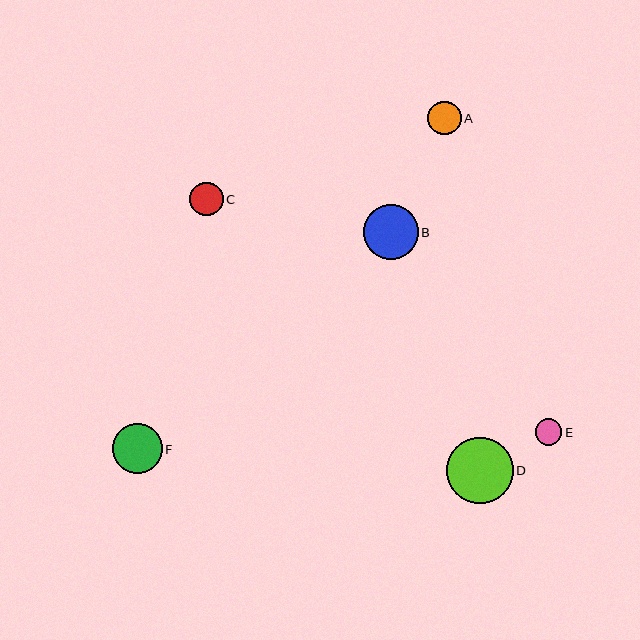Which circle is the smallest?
Circle E is the smallest with a size of approximately 27 pixels.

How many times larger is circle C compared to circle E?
Circle C is approximately 1.2 times the size of circle E.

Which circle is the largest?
Circle D is the largest with a size of approximately 66 pixels.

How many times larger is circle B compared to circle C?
Circle B is approximately 1.7 times the size of circle C.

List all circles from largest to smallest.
From largest to smallest: D, B, F, C, A, E.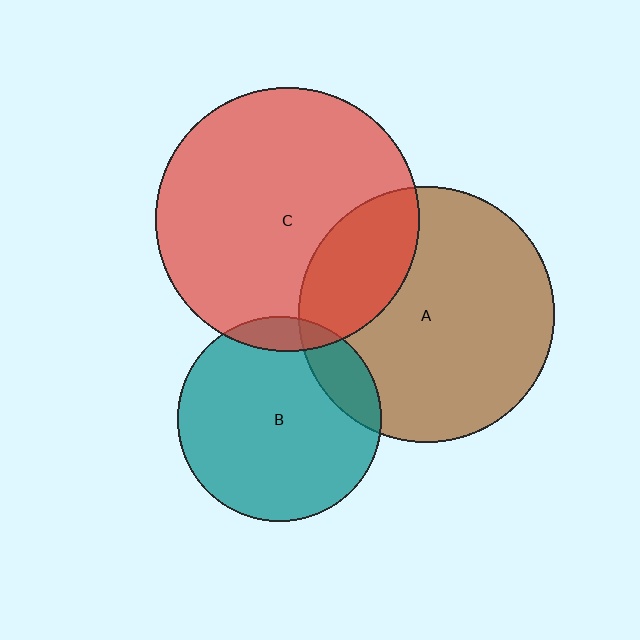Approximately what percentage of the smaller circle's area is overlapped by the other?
Approximately 25%.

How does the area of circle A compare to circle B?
Approximately 1.6 times.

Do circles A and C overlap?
Yes.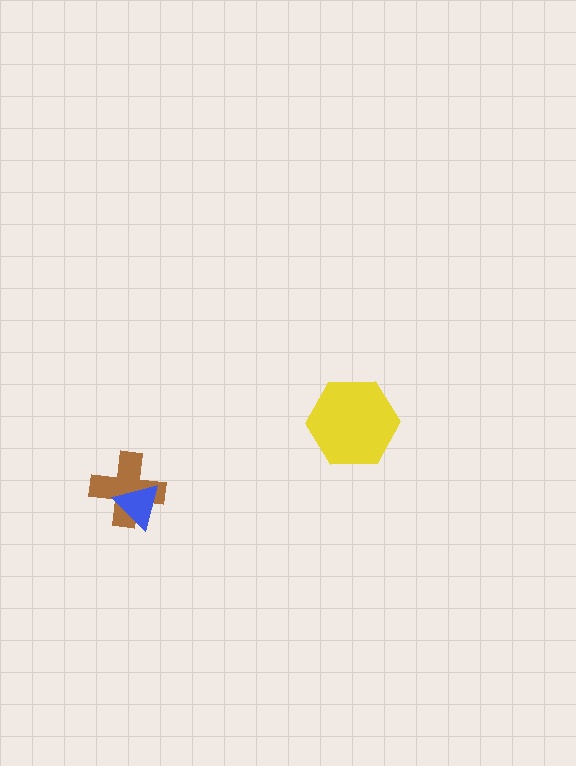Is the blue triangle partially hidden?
No, no other shape covers it.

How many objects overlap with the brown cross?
1 object overlaps with the brown cross.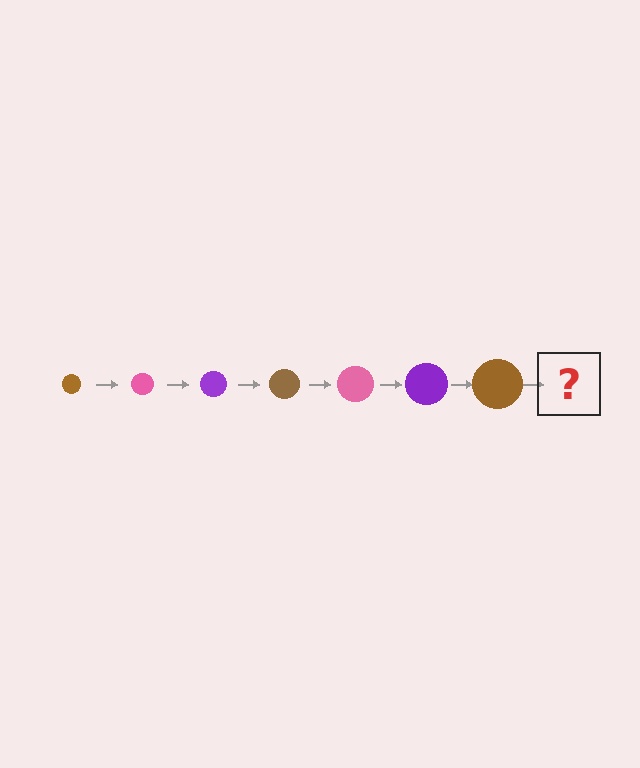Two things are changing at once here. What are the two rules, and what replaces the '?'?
The two rules are that the circle grows larger each step and the color cycles through brown, pink, and purple. The '?' should be a pink circle, larger than the previous one.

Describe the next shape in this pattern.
It should be a pink circle, larger than the previous one.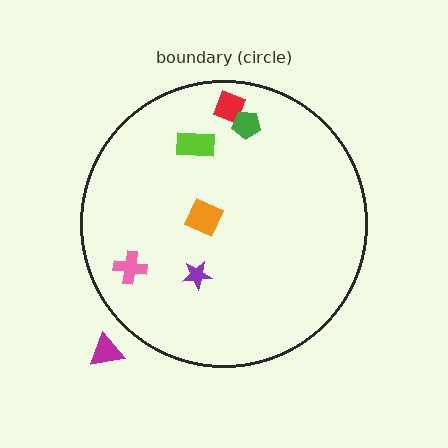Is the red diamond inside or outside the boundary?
Inside.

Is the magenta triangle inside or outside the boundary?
Outside.